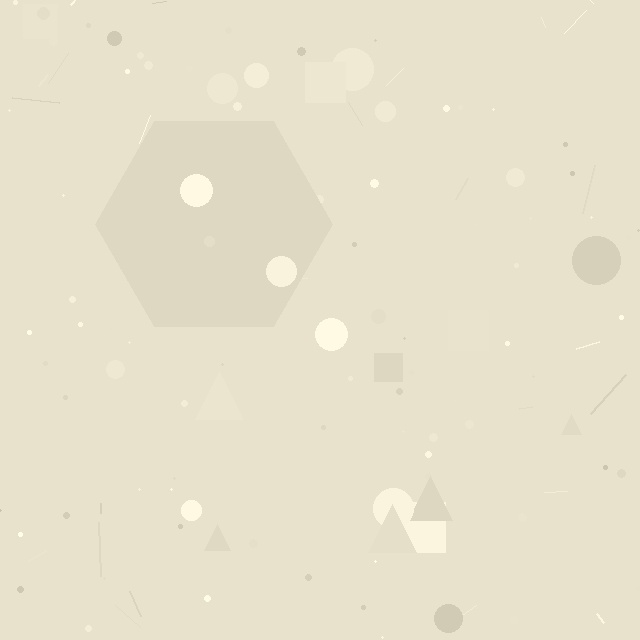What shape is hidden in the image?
A hexagon is hidden in the image.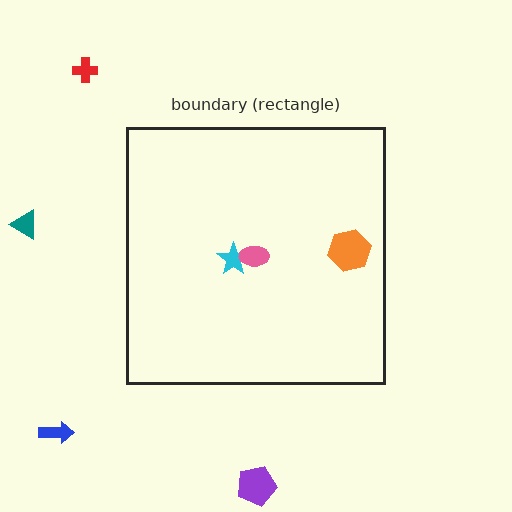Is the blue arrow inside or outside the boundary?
Outside.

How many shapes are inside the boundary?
3 inside, 4 outside.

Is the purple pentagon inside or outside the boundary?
Outside.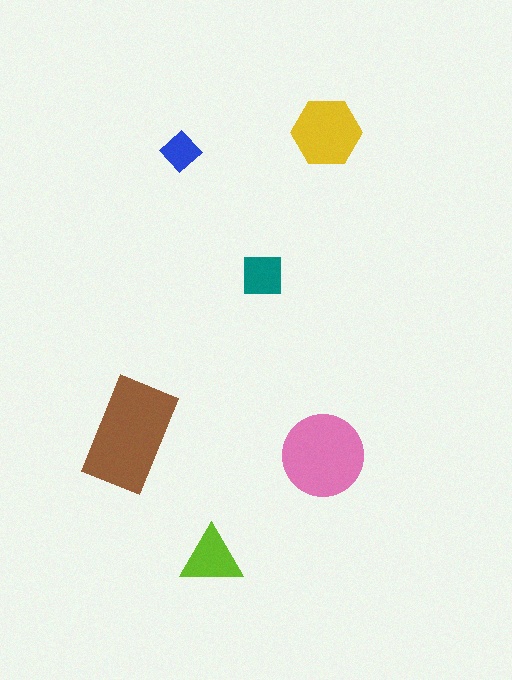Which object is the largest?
The brown rectangle.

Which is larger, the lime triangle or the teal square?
The lime triangle.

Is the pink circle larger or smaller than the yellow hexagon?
Larger.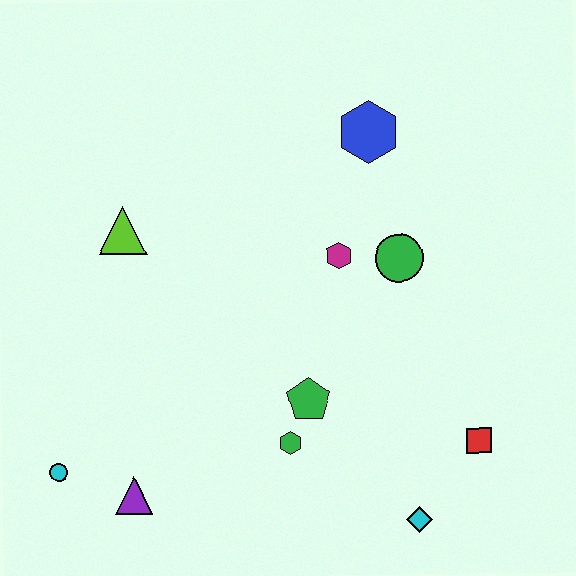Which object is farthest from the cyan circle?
The blue hexagon is farthest from the cyan circle.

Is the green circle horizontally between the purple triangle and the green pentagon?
No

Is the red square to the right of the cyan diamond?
Yes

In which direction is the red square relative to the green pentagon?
The red square is to the right of the green pentagon.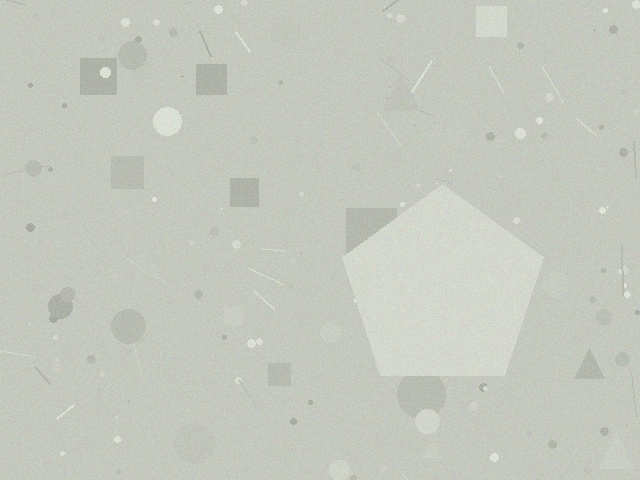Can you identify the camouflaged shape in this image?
The camouflaged shape is a pentagon.